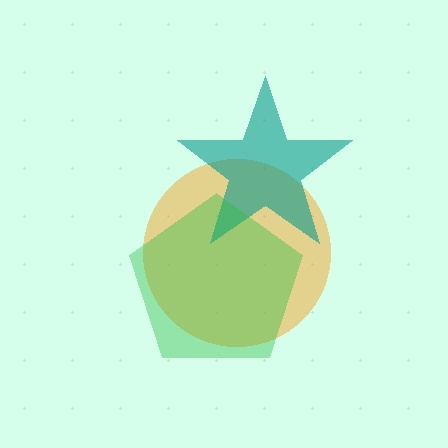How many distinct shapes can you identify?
There are 3 distinct shapes: an orange circle, a teal star, a green pentagon.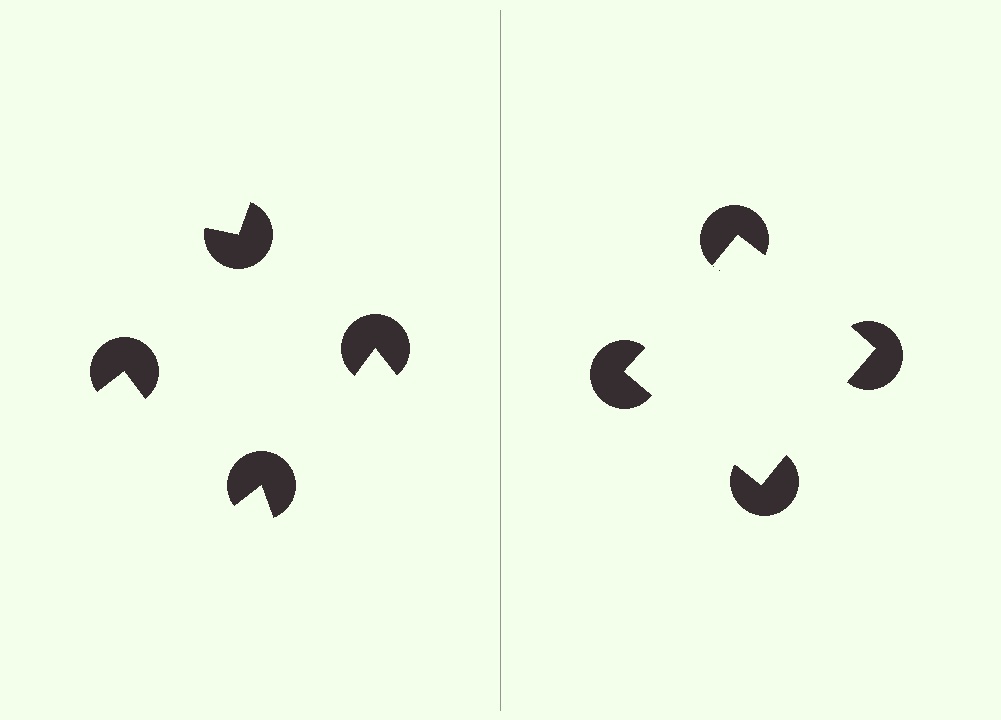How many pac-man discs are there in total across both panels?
8 — 4 on each side.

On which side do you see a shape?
An illusory square appears on the right side. On the left side the wedge cuts are rotated, so no coherent shape forms.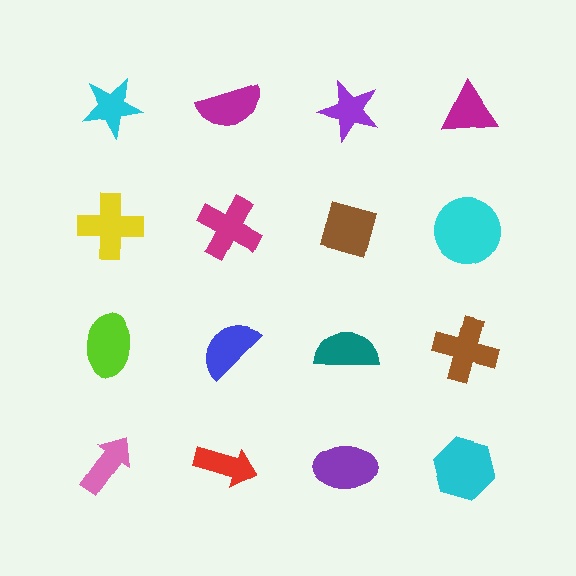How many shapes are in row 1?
4 shapes.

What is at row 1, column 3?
A purple star.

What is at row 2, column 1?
A yellow cross.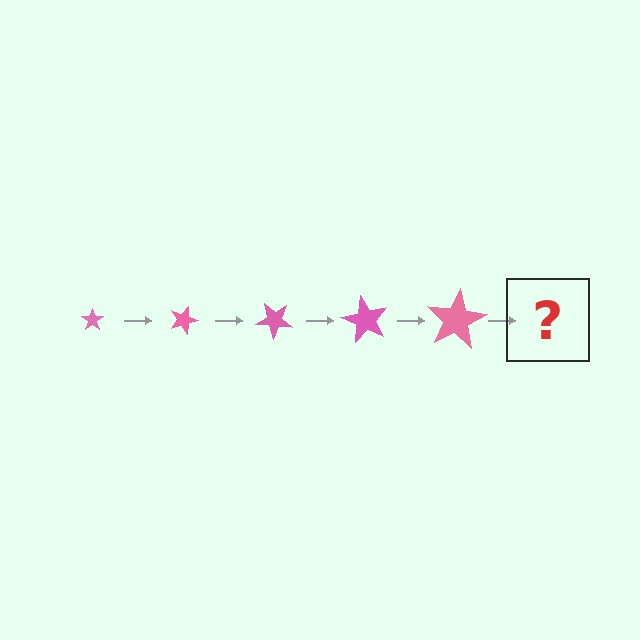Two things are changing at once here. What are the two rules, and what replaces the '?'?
The two rules are that the star grows larger each step and it rotates 20 degrees each step. The '?' should be a star, larger than the previous one and rotated 100 degrees from the start.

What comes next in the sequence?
The next element should be a star, larger than the previous one and rotated 100 degrees from the start.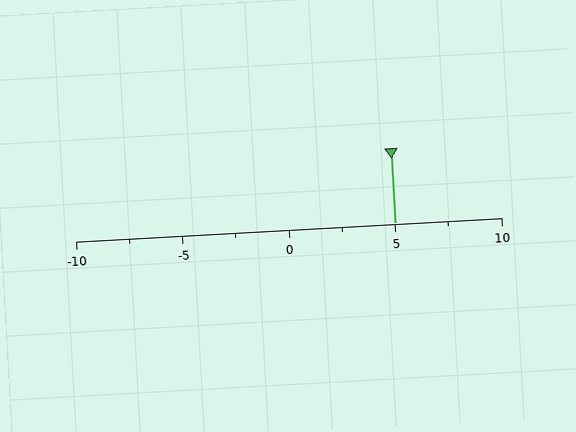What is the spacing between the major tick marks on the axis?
The major ticks are spaced 5 apart.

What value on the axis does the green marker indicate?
The marker indicates approximately 5.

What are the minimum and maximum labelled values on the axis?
The axis runs from -10 to 10.